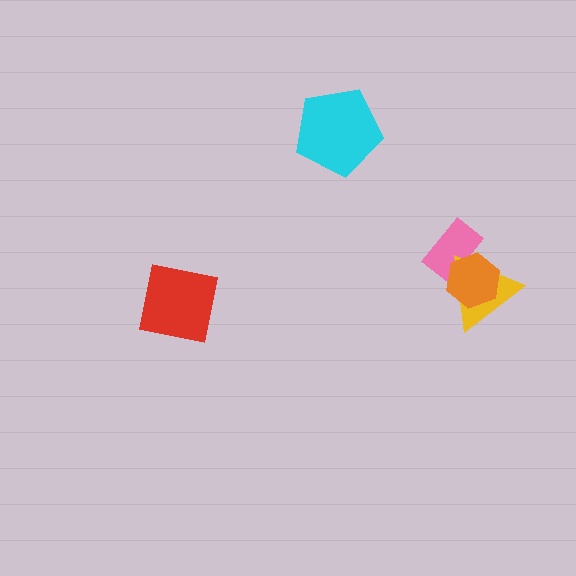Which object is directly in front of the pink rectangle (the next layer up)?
The yellow triangle is directly in front of the pink rectangle.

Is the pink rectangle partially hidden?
Yes, it is partially covered by another shape.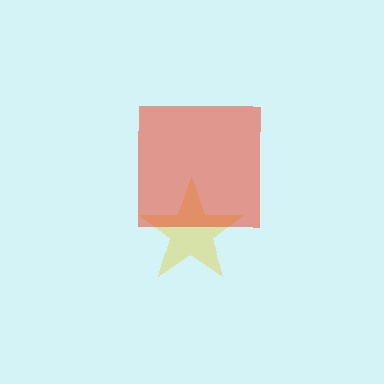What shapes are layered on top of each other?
The layered shapes are: a yellow star, a red square.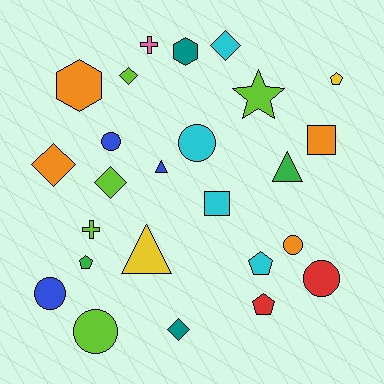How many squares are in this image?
There are 2 squares.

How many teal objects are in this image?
There are 2 teal objects.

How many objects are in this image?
There are 25 objects.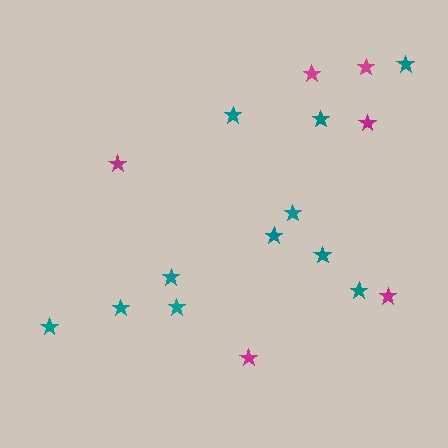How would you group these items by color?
There are 2 groups: one group of teal stars (11) and one group of magenta stars (6).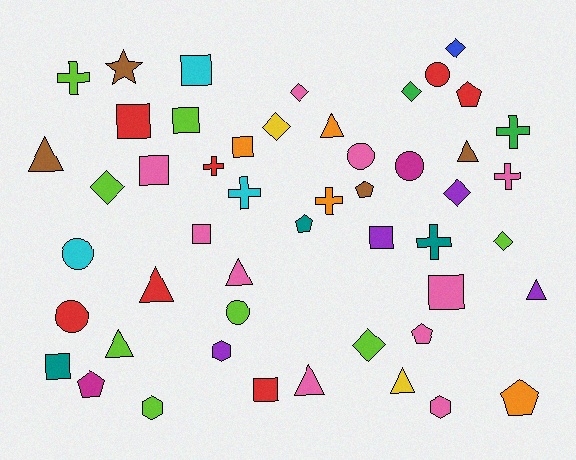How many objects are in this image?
There are 50 objects.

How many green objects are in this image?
There are 2 green objects.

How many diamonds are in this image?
There are 8 diamonds.